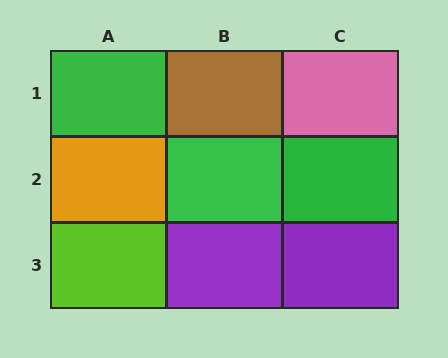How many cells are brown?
1 cell is brown.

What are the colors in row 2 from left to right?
Orange, green, green.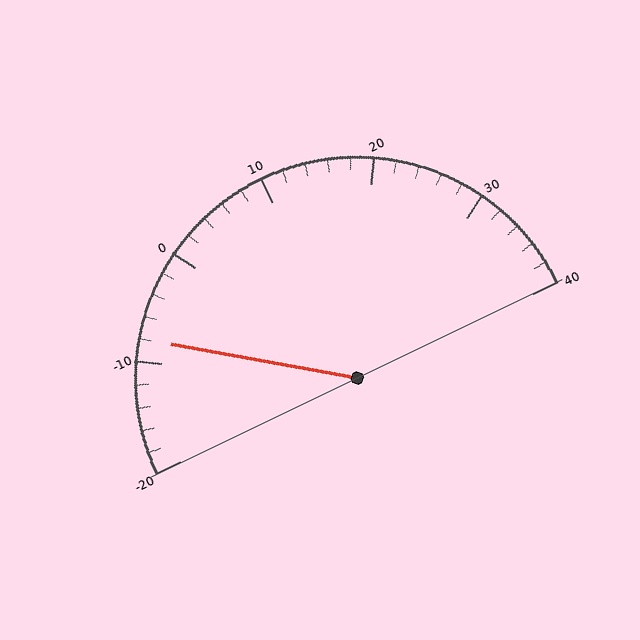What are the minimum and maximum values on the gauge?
The gauge ranges from -20 to 40.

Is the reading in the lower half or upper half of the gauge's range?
The reading is in the lower half of the range (-20 to 40).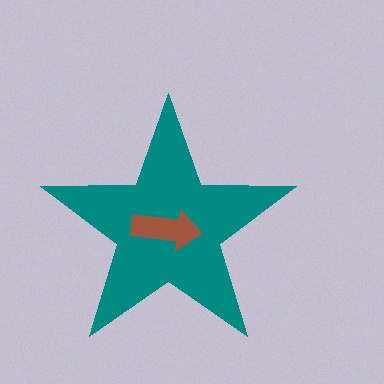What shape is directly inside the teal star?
The brown arrow.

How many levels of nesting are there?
2.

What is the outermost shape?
The teal star.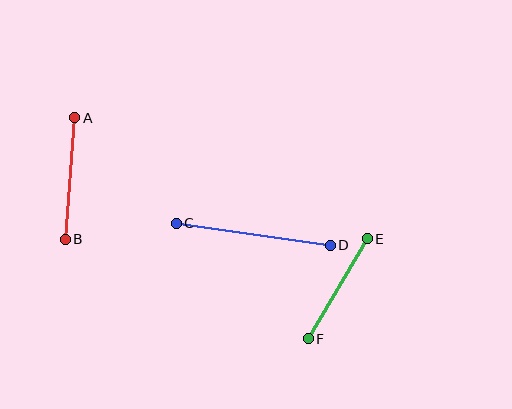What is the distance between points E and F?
The distance is approximately 116 pixels.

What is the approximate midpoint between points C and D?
The midpoint is at approximately (253, 234) pixels.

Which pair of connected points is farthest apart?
Points C and D are farthest apart.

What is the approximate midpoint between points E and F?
The midpoint is at approximately (338, 289) pixels.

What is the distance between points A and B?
The distance is approximately 122 pixels.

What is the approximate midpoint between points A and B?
The midpoint is at approximately (70, 179) pixels.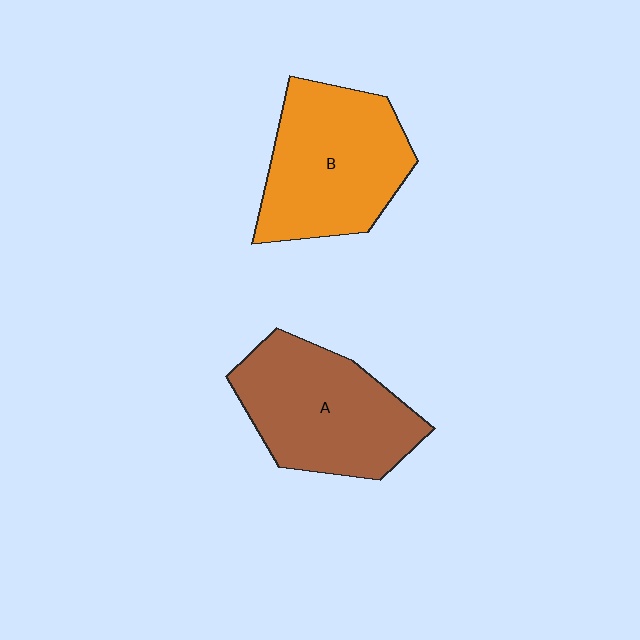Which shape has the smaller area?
Shape A (brown).